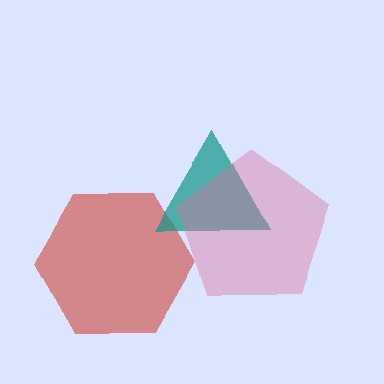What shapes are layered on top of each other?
The layered shapes are: a red hexagon, a teal triangle, a pink pentagon.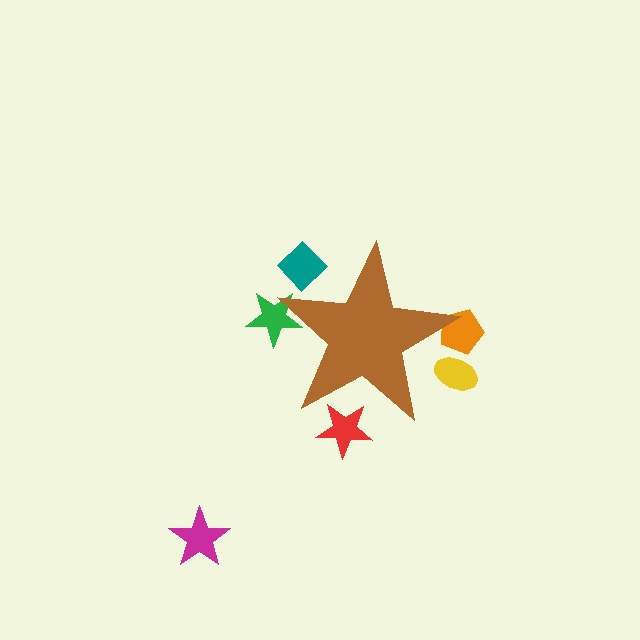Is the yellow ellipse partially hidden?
Yes, the yellow ellipse is partially hidden behind the brown star.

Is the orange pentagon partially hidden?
Yes, the orange pentagon is partially hidden behind the brown star.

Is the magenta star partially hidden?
No, the magenta star is fully visible.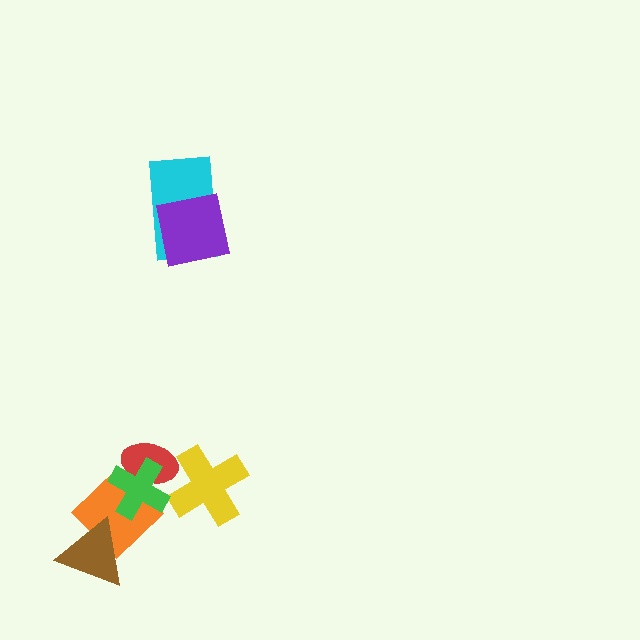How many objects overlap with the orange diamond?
3 objects overlap with the orange diamond.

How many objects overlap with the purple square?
1 object overlaps with the purple square.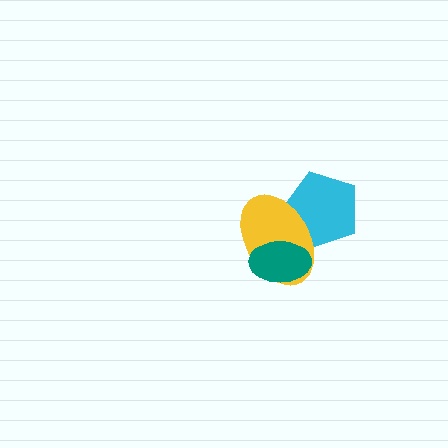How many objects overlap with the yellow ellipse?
2 objects overlap with the yellow ellipse.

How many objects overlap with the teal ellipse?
1 object overlaps with the teal ellipse.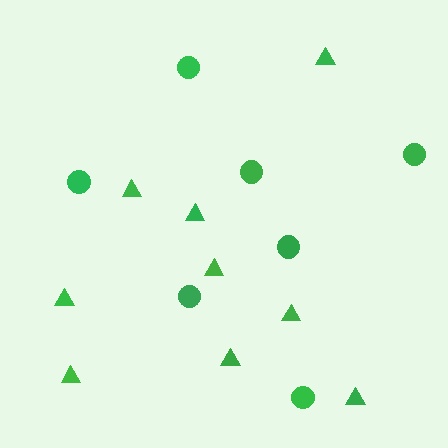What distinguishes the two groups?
There are 2 groups: one group of triangles (9) and one group of circles (7).